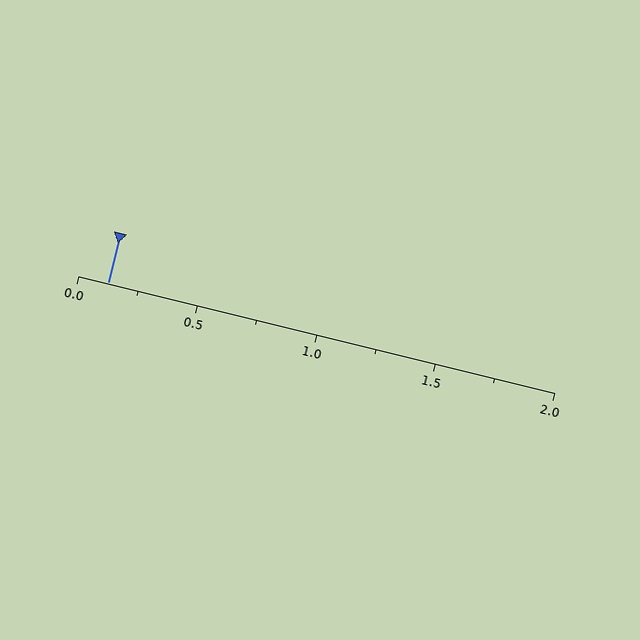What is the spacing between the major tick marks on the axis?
The major ticks are spaced 0.5 apart.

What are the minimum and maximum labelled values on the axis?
The axis runs from 0.0 to 2.0.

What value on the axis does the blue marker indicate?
The marker indicates approximately 0.12.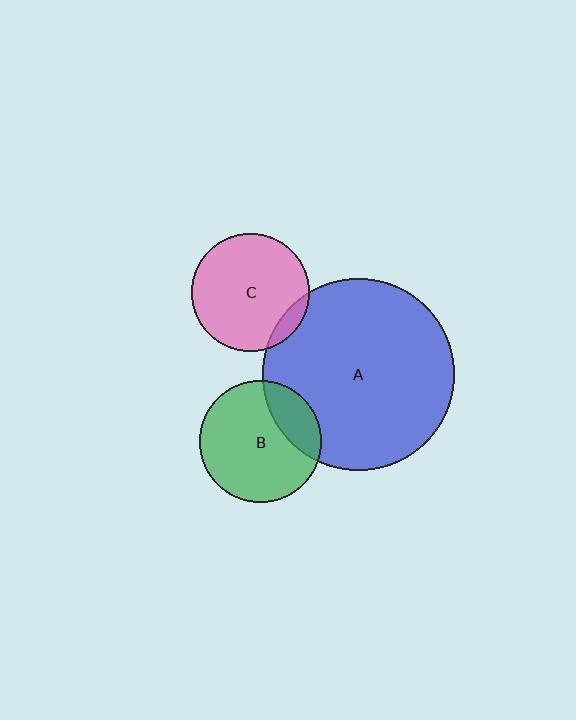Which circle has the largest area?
Circle A (blue).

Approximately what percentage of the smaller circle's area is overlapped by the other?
Approximately 10%.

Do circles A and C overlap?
Yes.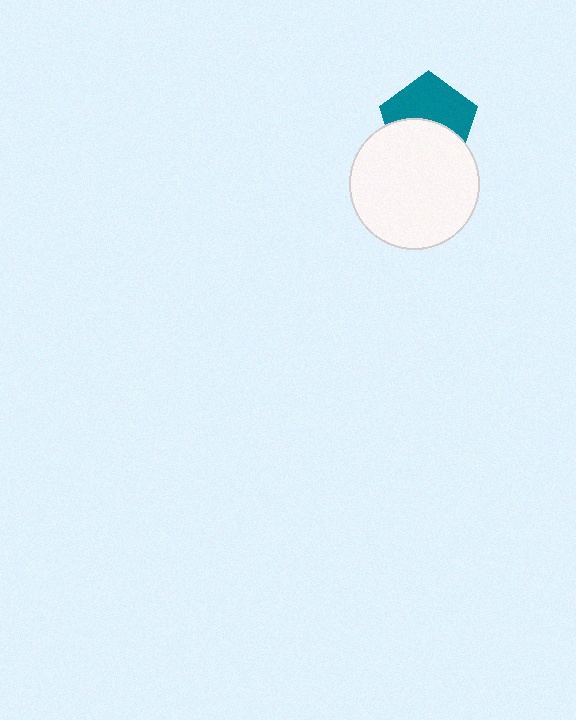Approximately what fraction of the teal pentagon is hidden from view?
Roughly 46% of the teal pentagon is hidden behind the white circle.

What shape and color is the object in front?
The object in front is a white circle.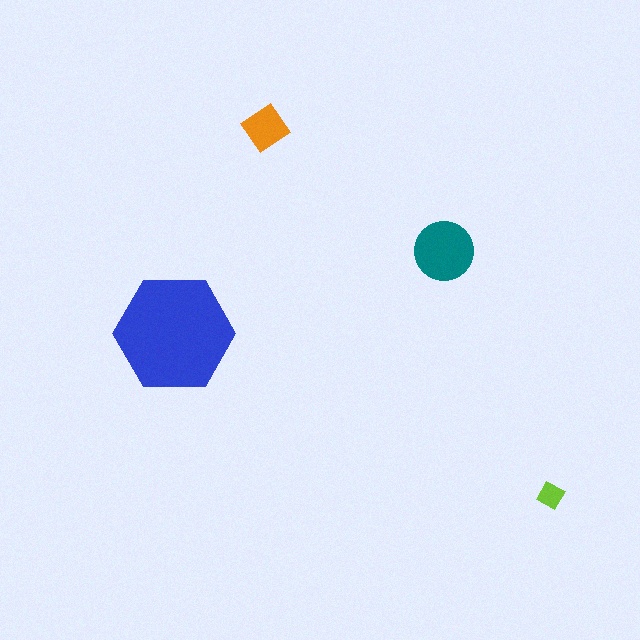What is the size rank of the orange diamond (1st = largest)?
3rd.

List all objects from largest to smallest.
The blue hexagon, the teal circle, the orange diamond, the lime diamond.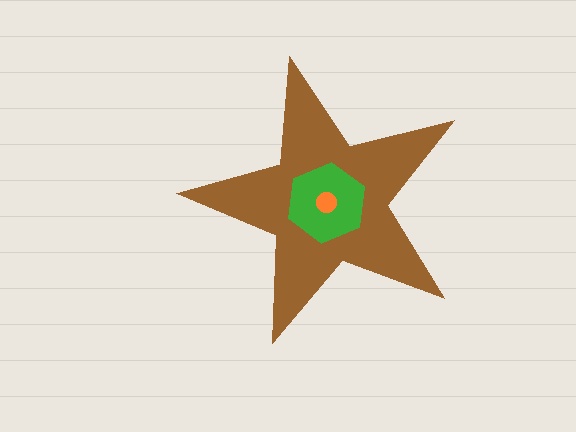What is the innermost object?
The orange circle.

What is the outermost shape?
The brown star.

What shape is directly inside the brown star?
The green hexagon.